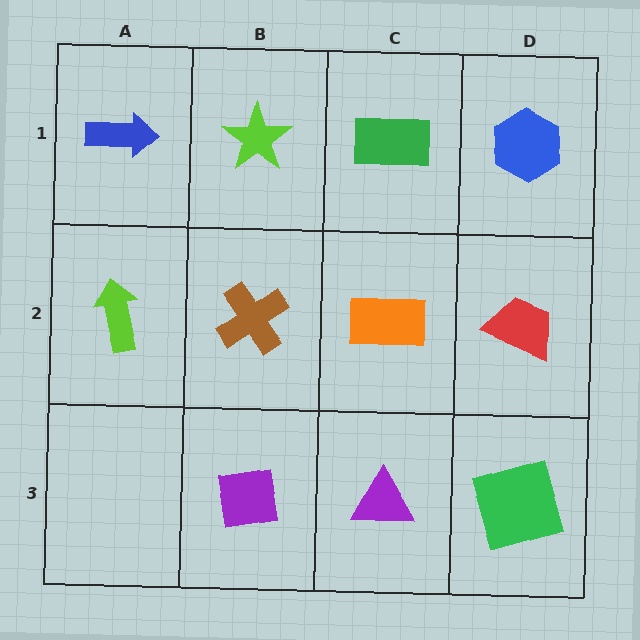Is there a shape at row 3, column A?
No, that cell is empty.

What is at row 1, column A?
A blue arrow.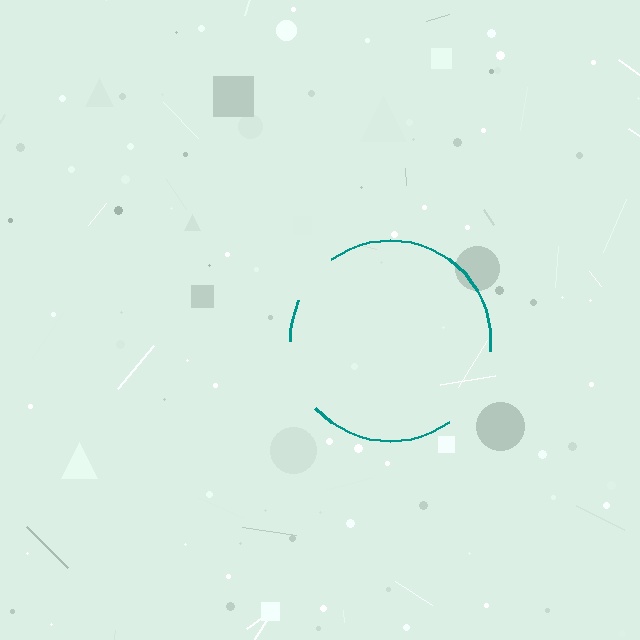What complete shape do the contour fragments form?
The contour fragments form a circle.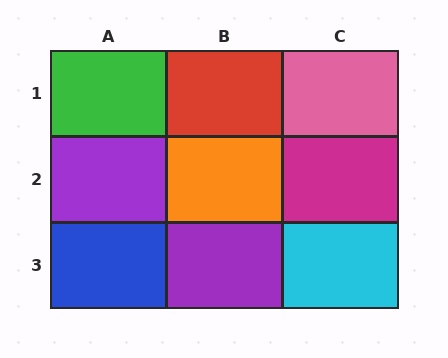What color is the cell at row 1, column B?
Red.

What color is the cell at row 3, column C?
Cyan.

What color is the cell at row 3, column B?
Purple.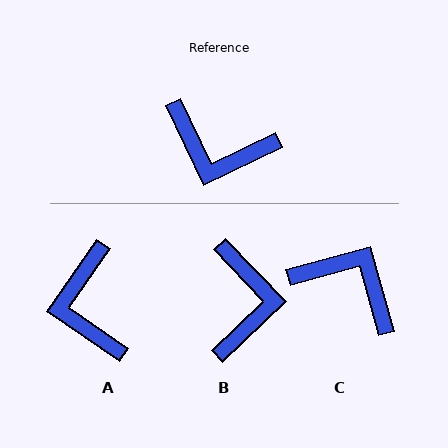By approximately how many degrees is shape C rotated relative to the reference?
Approximately 170 degrees counter-clockwise.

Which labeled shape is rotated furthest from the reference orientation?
C, about 170 degrees away.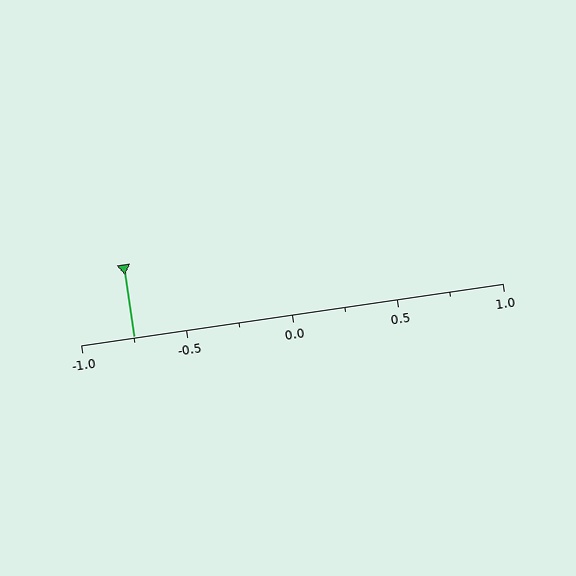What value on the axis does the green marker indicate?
The marker indicates approximately -0.75.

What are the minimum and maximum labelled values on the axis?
The axis runs from -1.0 to 1.0.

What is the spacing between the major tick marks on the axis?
The major ticks are spaced 0.5 apart.